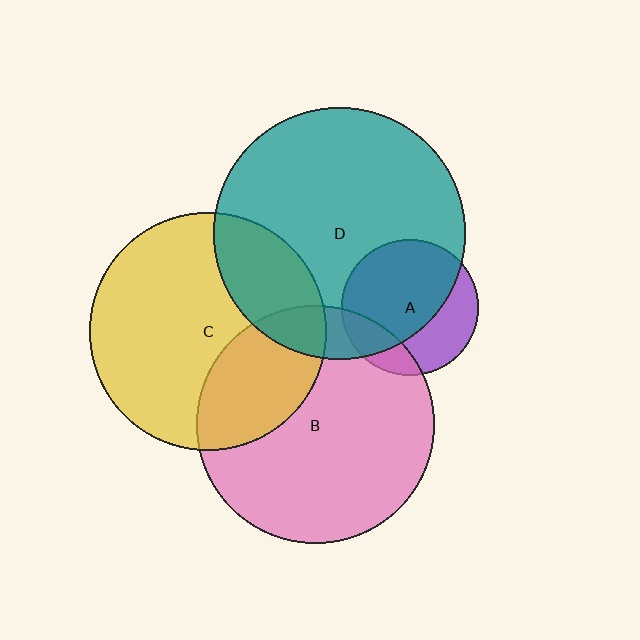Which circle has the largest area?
Circle D (teal).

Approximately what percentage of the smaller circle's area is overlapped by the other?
Approximately 20%.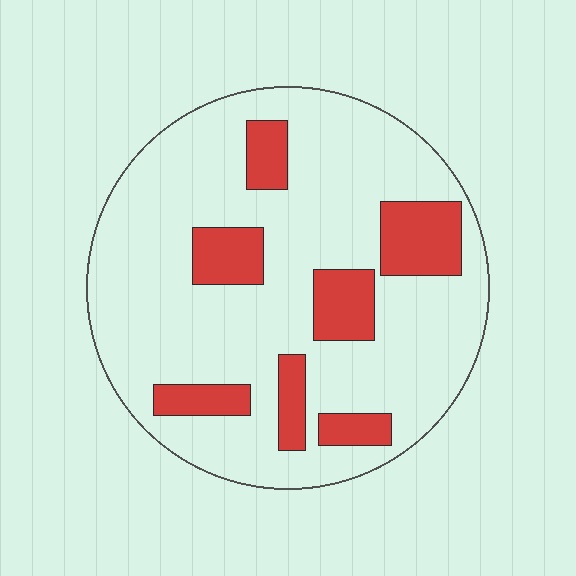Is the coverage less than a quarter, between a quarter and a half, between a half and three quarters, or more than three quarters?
Less than a quarter.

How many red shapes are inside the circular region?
7.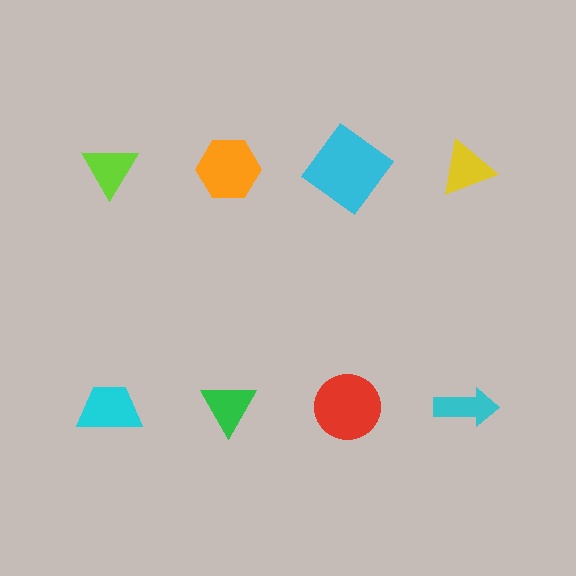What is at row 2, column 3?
A red circle.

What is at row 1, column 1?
A lime triangle.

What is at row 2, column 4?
A cyan arrow.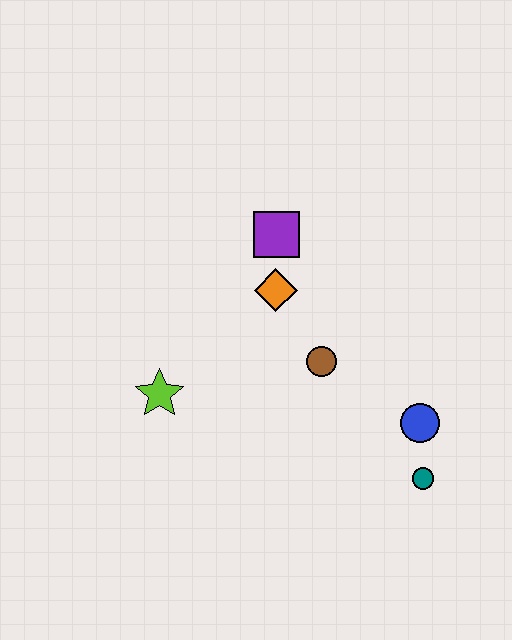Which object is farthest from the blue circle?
The lime star is farthest from the blue circle.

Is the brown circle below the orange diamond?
Yes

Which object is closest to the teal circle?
The blue circle is closest to the teal circle.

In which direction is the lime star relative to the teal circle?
The lime star is to the left of the teal circle.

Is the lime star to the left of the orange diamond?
Yes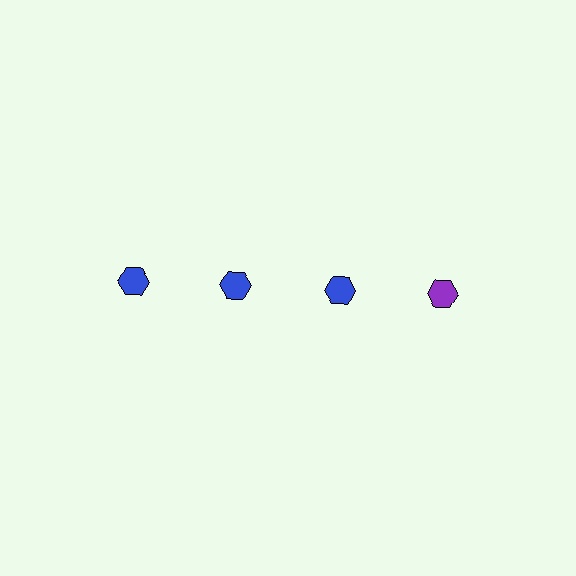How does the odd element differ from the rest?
It has a different color: purple instead of blue.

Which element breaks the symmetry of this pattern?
The purple hexagon in the top row, second from right column breaks the symmetry. All other shapes are blue hexagons.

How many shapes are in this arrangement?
There are 4 shapes arranged in a grid pattern.